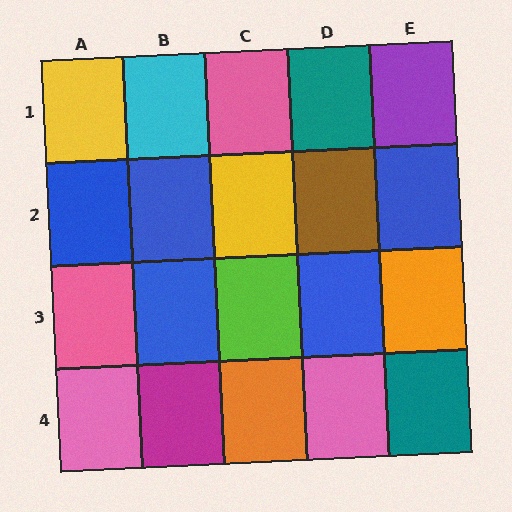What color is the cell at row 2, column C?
Yellow.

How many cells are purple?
1 cell is purple.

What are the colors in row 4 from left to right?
Pink, magenta, orange, pink, teal.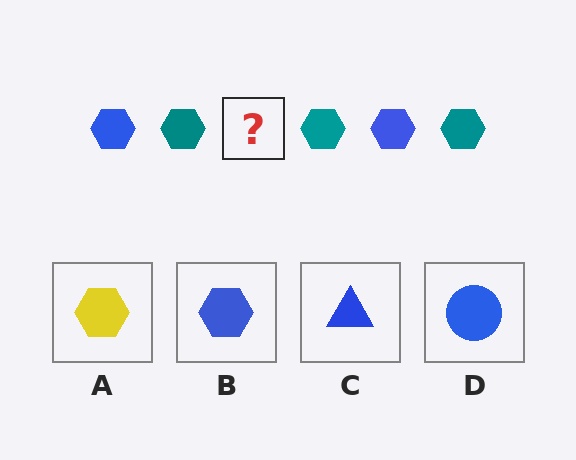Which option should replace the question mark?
Option B.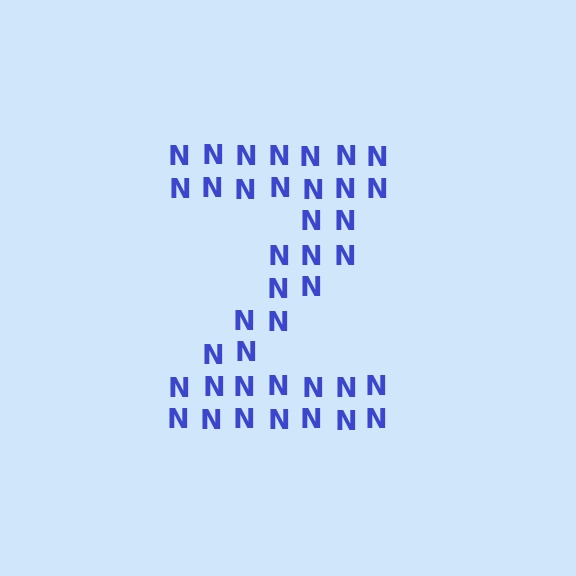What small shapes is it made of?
It is made of small letter N's.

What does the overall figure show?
The overall figure shows the letter Z.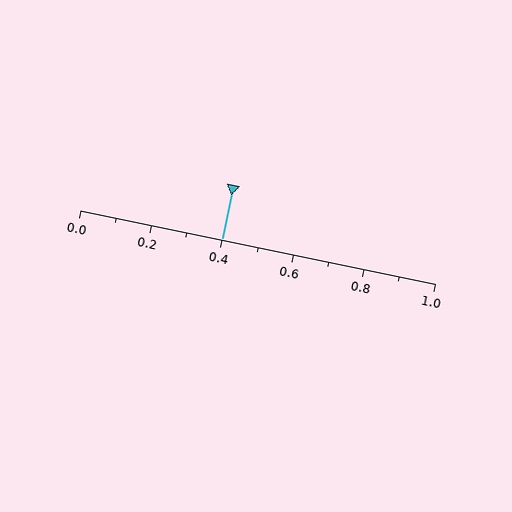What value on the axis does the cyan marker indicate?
The marker indicates approximately 0.4.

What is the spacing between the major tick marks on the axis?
The major ticks are spaced 0.2 apart.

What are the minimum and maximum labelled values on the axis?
The axis runs from 0.0 to 1.0.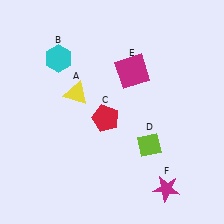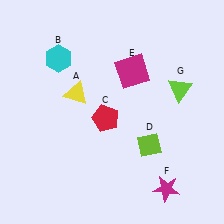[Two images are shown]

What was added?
A lime triangle (G) was added in Image 2.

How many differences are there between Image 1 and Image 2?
There is 1 difference between the two images.